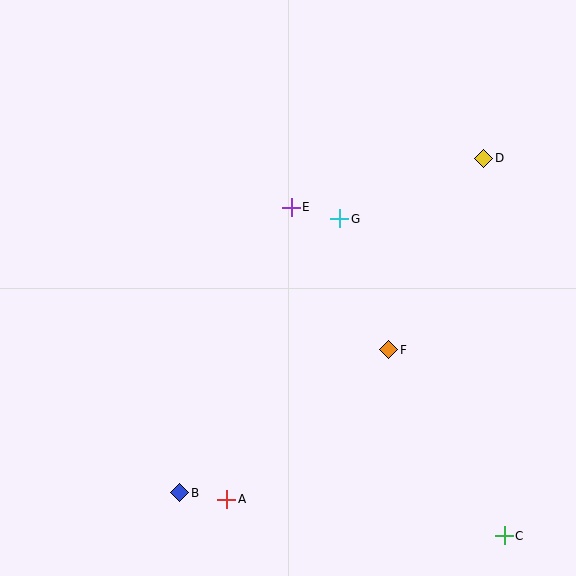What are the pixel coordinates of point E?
Point E is at (291, 207).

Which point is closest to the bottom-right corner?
Point C is closest to the bottom-right corner.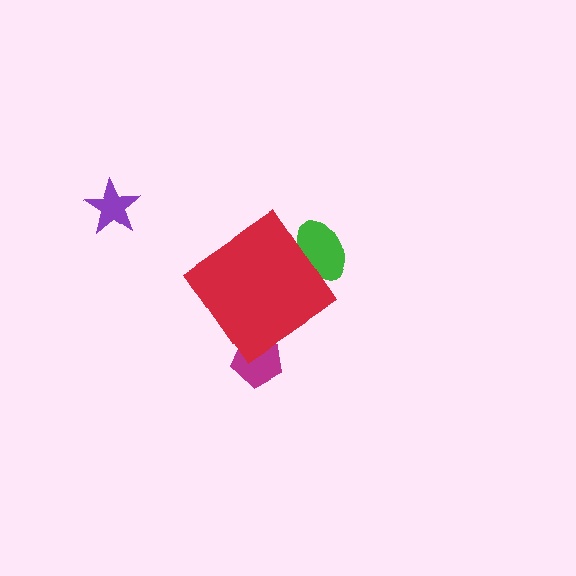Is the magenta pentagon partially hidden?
Yes, the magenta pentagon is partially hidden behind the red diamond.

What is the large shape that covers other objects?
A red diamond.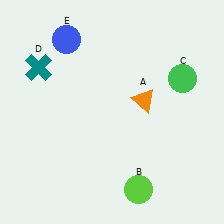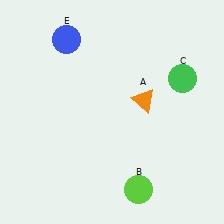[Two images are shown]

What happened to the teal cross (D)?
The teal cross (D) was removed in Image 2. It was in the top-left area of Image 1.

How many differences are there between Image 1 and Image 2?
There is 1 difference between the two images.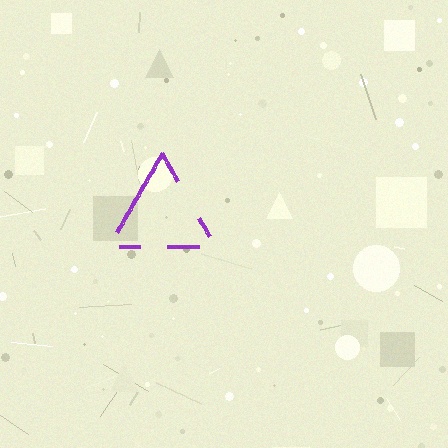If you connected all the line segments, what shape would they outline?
They would outline a triangle.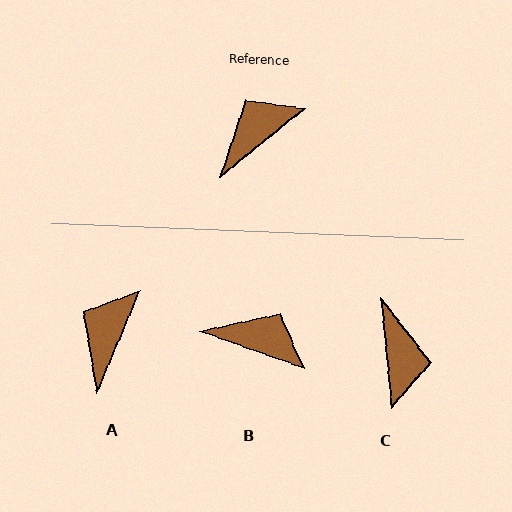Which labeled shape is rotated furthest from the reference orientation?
C, about 124 degrees away.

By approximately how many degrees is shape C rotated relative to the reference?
Approximately 124 degrees clockwise.